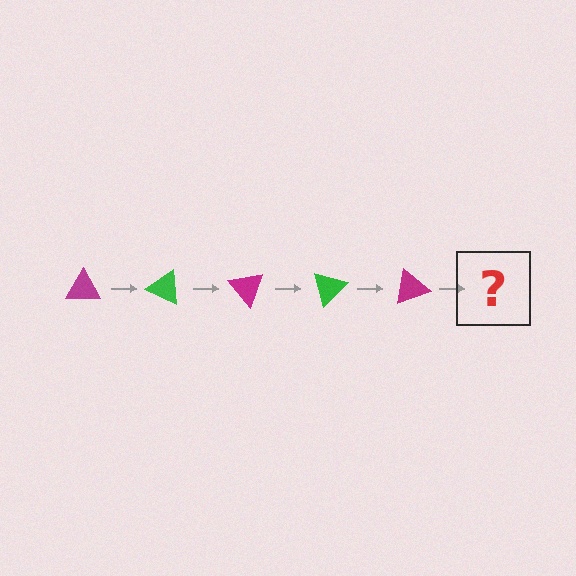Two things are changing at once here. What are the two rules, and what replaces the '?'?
The two rules are that it rotates 25 degrees each step and the color cycles through magenta and green. The '?' should be a green triangle, rotated 125 degrees from the start.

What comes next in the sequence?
The next element should be a green triangle, rotated 125 degrees from the start.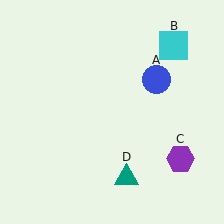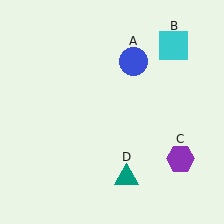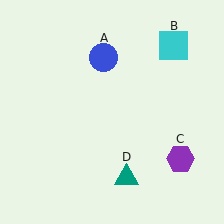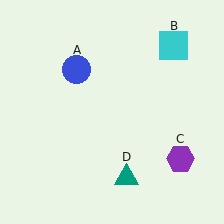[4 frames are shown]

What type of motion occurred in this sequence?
The blue circle (object A) rotated counterclockwise around the center of the scene.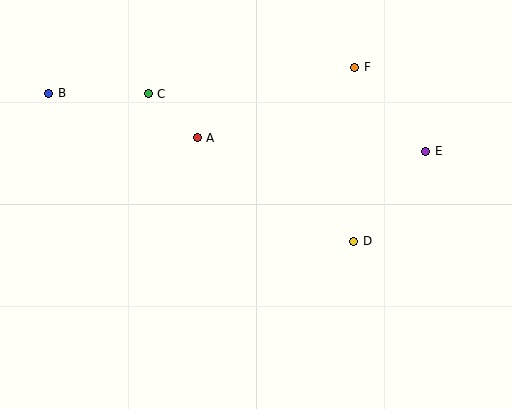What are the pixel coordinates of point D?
Point D is at (354, 241).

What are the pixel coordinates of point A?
Point A is at (197, 138).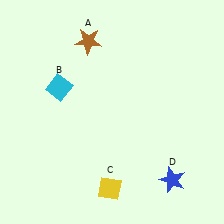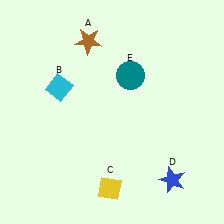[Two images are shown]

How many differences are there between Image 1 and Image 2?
There is 1 difference between the two images.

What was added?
A teal circle (E) was added in Image 2.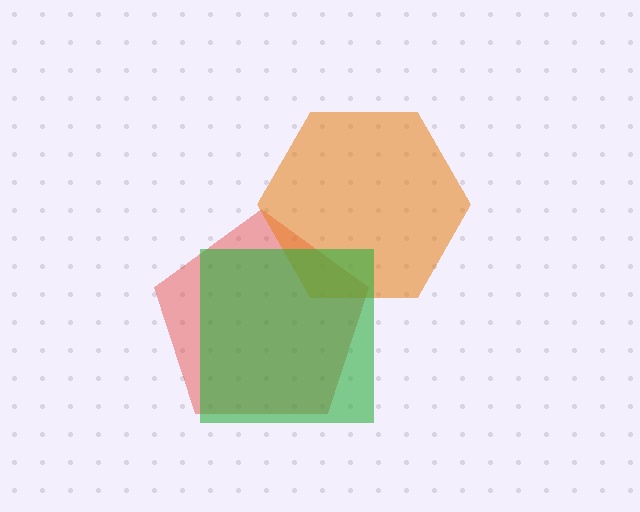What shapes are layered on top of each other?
The layered shapes are: a red pentagon, an orange hexagon, a green square.